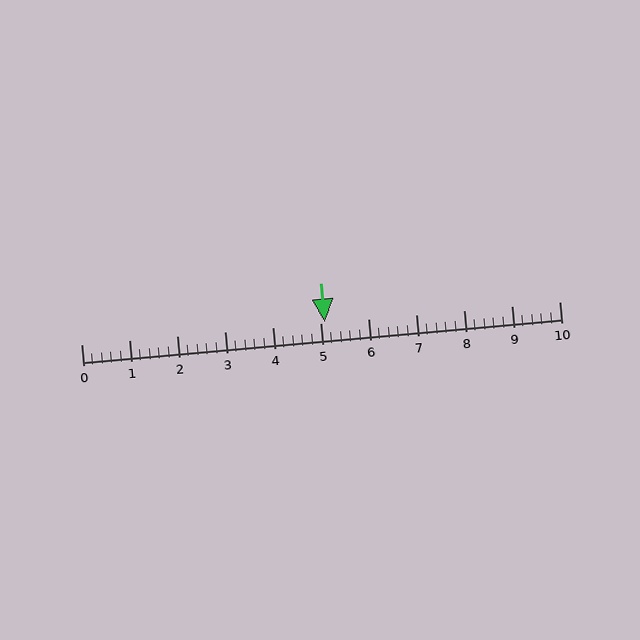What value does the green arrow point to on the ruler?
The green arrow points to approximately 5.1.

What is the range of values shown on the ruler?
The ruler shows values from 0 to 10.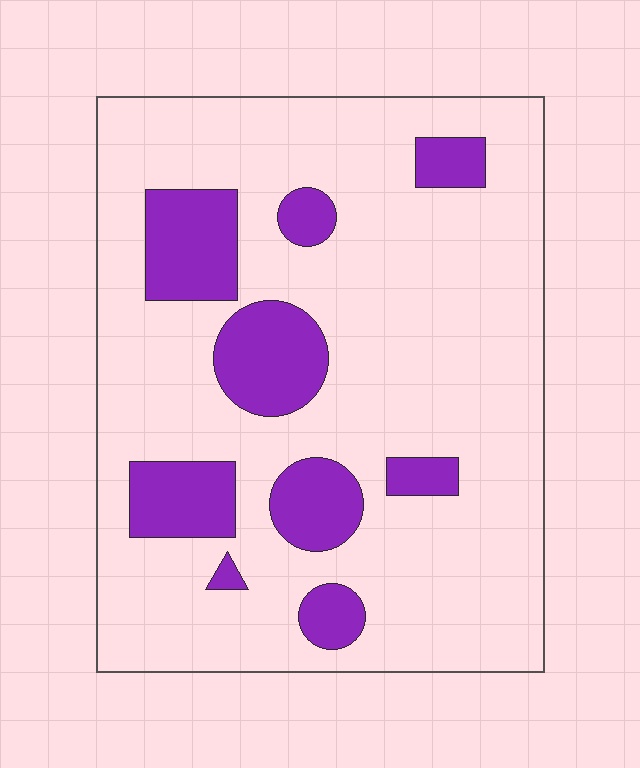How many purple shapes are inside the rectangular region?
9.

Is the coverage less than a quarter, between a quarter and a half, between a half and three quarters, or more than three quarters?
Less than a quarter.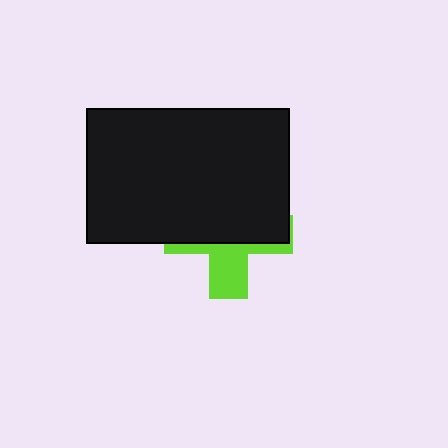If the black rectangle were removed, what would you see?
You would see the complete lime cross.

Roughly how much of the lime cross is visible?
A small part of it is visible (roughly 37%).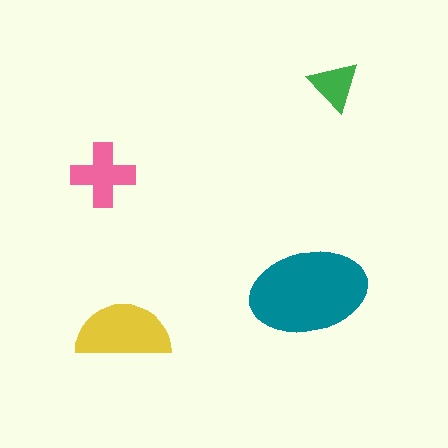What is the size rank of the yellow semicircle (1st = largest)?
2nd.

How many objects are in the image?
There are 4 objects in the image.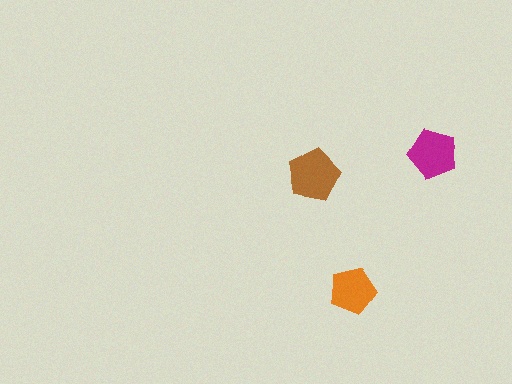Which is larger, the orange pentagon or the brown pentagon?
The brown one.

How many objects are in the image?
There are 3 objects in the image.